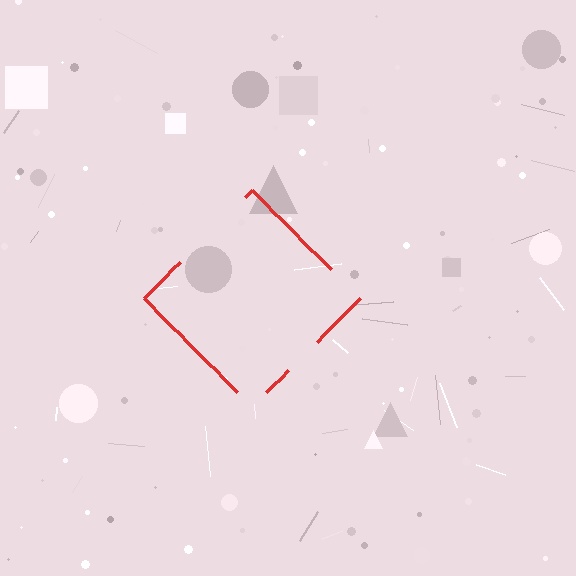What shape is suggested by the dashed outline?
The dashed outline suggests a diamond.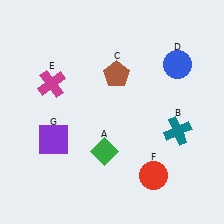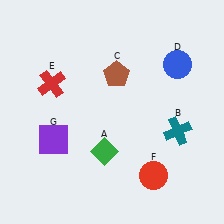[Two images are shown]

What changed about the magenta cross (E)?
In Image 1, E is magenta. In Image 2, it changed to red.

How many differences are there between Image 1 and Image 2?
There is 1 difference between the two images.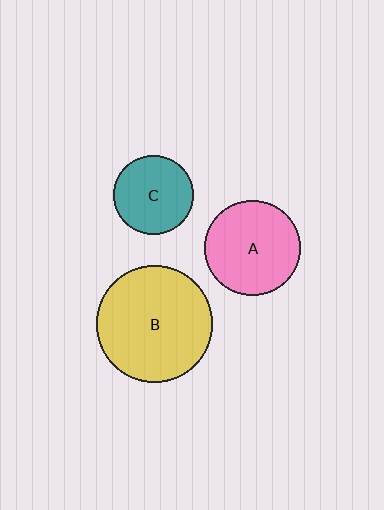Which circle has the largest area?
Circle B (yellow).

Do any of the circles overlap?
No, none of the circles overlap.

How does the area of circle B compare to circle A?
Approximately 1.5 times.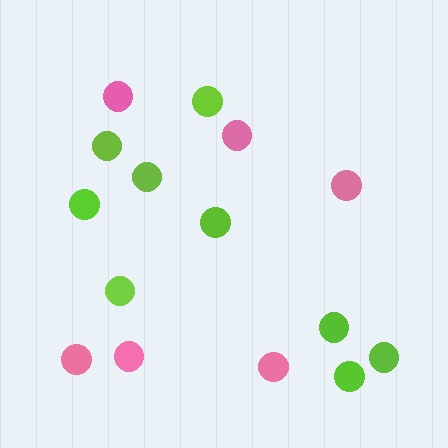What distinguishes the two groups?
There are 2 groups: one group of pink circles (6) and one group of lime circles (9).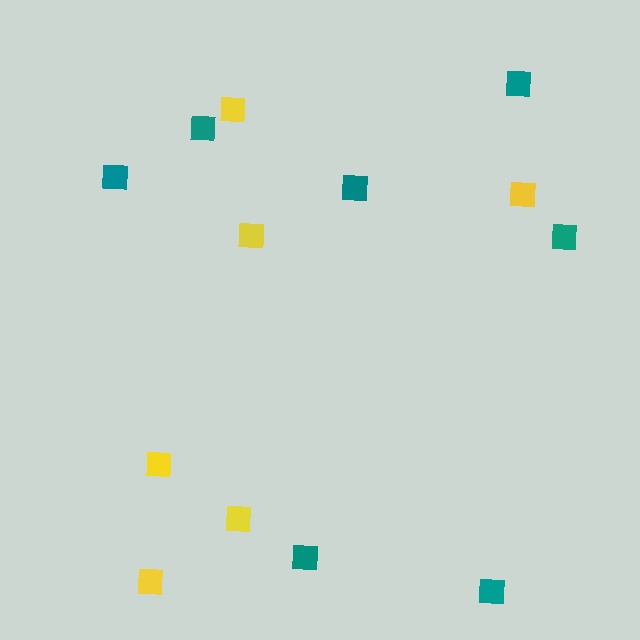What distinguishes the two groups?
There are 2 groups: one group of yellow squares (6) and one group of teal squares (7).